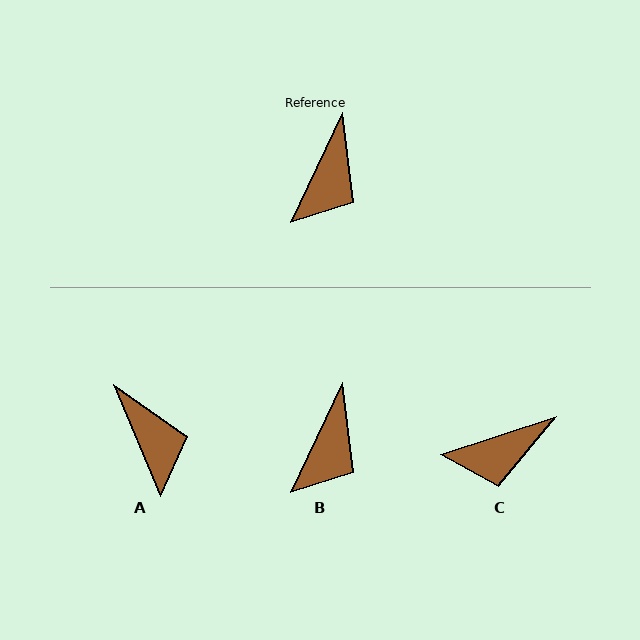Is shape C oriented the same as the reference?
No, it is off by about 47 degrees.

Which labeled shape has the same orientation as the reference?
B.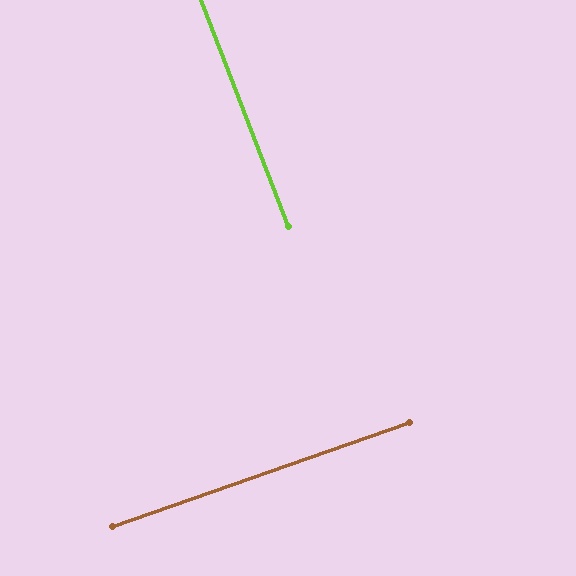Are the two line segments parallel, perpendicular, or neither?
Perpendicular — they meet at approximately 88°.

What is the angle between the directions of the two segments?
Approximately 88 degrees.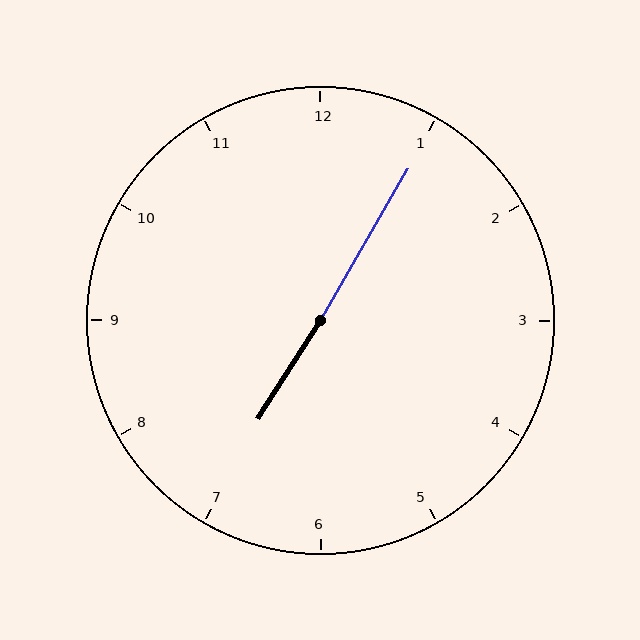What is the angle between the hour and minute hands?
Approximately 178 degrees.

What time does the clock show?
7:05.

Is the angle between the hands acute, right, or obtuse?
It is obtuse.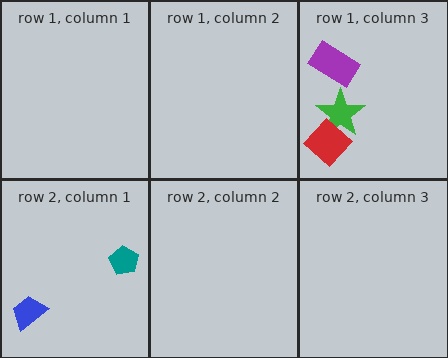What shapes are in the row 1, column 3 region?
The green star, the red diamond, the purple rectangle.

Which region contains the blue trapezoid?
The row 2, column 1 region.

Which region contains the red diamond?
The row 1, column 3 region.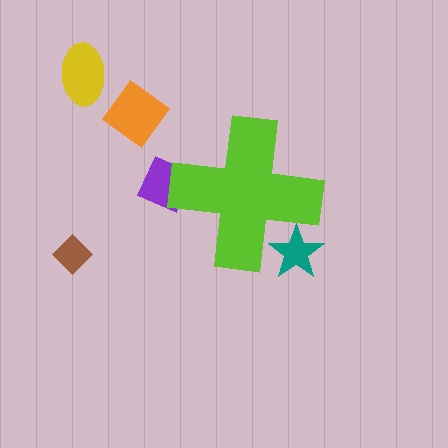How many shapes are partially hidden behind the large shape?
2 shapes are partially hidden.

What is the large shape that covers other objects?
A lime cross.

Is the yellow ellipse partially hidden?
No, the yellow ellipse is fully visible.